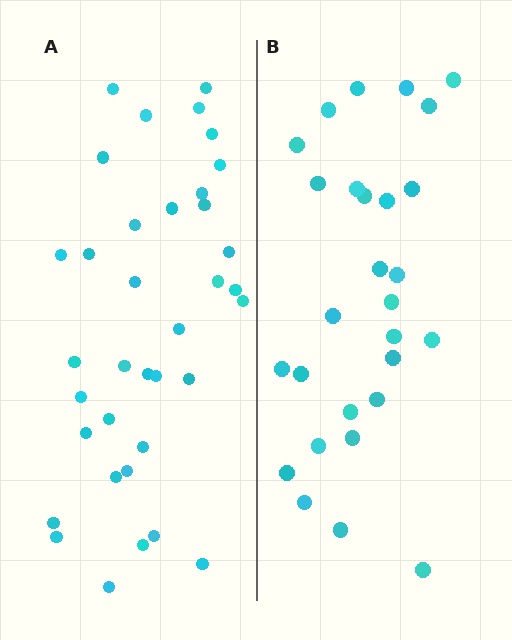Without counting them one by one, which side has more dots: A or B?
Region A (the left region) has more dots.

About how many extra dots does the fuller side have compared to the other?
Region A has roughly 8 or so more dots than region B.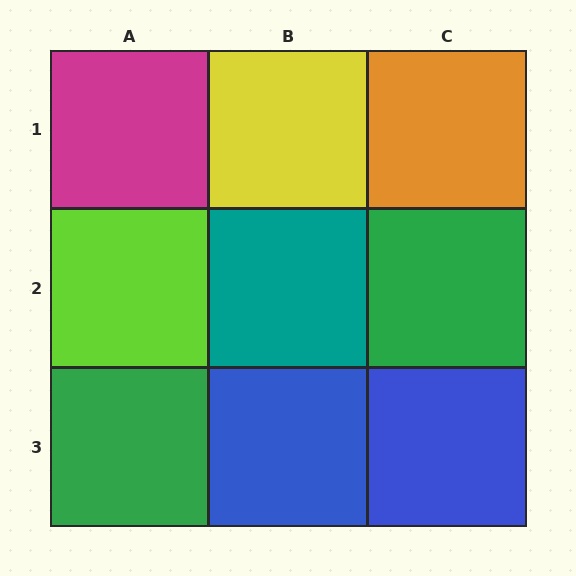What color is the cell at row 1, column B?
Yellow.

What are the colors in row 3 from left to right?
Green, blue, blue.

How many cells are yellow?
1 cell is yellow.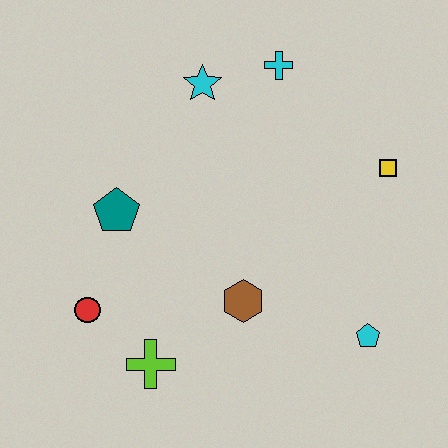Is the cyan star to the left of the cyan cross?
Yes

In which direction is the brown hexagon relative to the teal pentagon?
The brown hexagon is to the right of the teal pentagon.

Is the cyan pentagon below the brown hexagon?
Yes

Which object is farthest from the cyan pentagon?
The cyan star is farthest from the cyan pentagon.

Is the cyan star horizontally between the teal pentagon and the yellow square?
Yes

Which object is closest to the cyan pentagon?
The brown hexagon is closest to the cyan pentagon.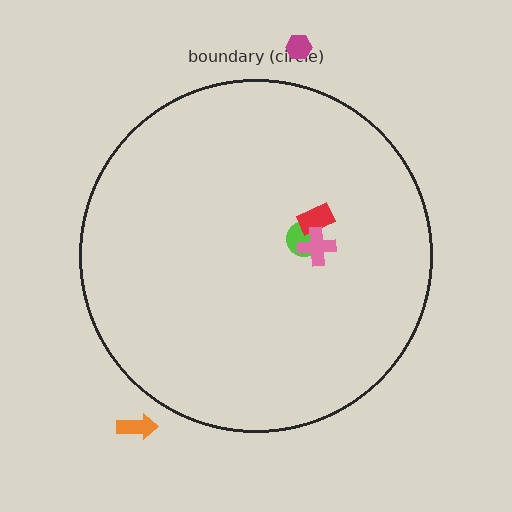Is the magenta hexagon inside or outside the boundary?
Outside.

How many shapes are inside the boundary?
3 inside, 2 outside.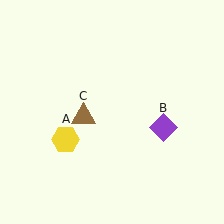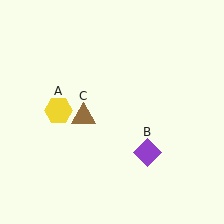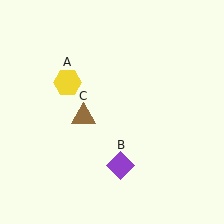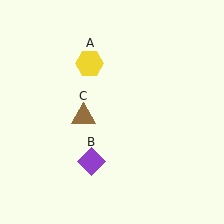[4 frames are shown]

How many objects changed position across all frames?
2 objects changed position: yellow hexagon (object A), purple diamond (object B).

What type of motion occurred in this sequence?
The yellow hexagon (object A), purple diamond (object B) rotated clockwise around the center of the scene.